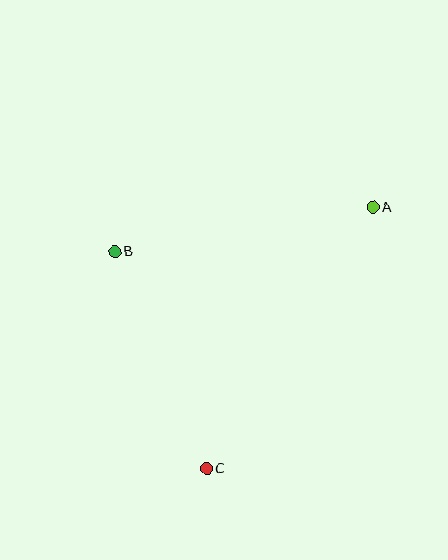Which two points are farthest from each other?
Points A and C are farthest from each other.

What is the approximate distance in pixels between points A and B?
The distance between A and B is approximately 262 pixels.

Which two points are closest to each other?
Points B and C are closest to each other.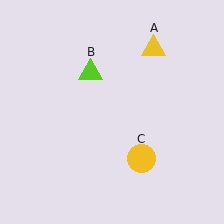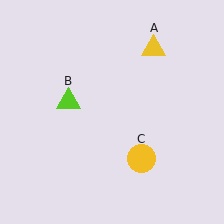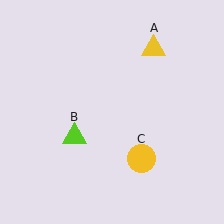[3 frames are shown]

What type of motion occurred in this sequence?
The lime triangle (object B) rotated counterclockwise around the center of the scene.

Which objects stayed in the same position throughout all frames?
Yellow triangle (object A) and yellow circle (object C) remained stationary.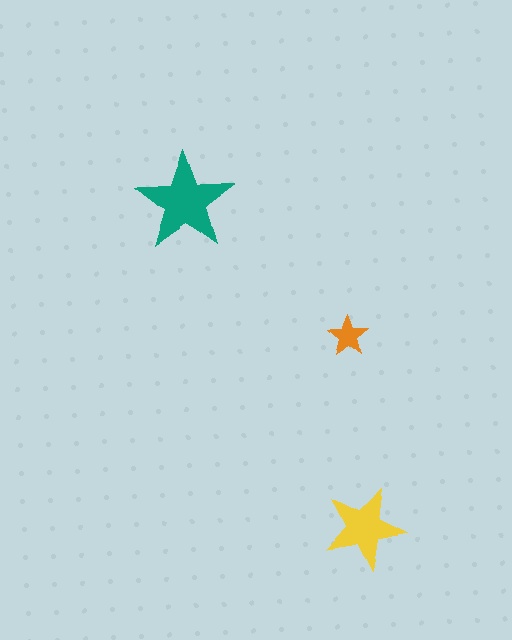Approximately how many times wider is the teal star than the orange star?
About 2.5 times wider.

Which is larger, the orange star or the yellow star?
The yellow one.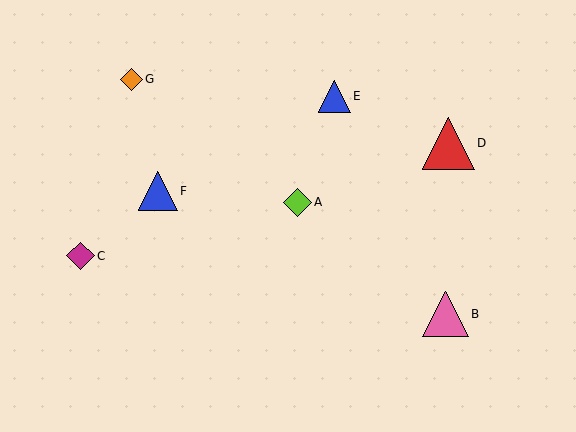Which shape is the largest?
The red triangle (labeled D) is the largest.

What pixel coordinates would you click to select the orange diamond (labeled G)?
Click at (131, 79) to select the orange diamond G.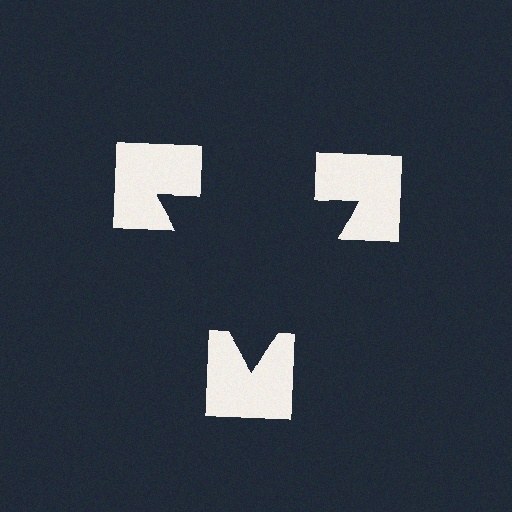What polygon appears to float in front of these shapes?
An illusory triangle — its edges are inferred from the aligned wedge cuts in the notched squares, not physically drawn.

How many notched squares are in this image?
There are 3 — one at each vertex of the illusory triangle.